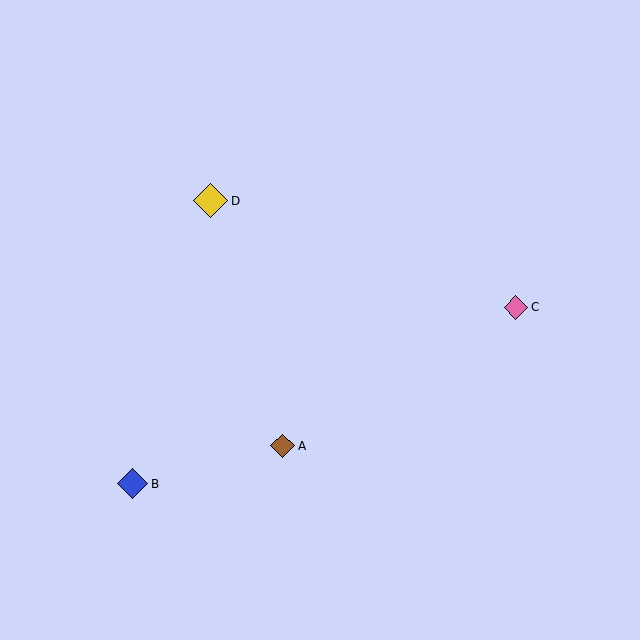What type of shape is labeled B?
Shape B is a blue diamond.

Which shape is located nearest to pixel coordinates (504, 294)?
The pink diamond (labeled C) at (516, 307) is nearest to that location.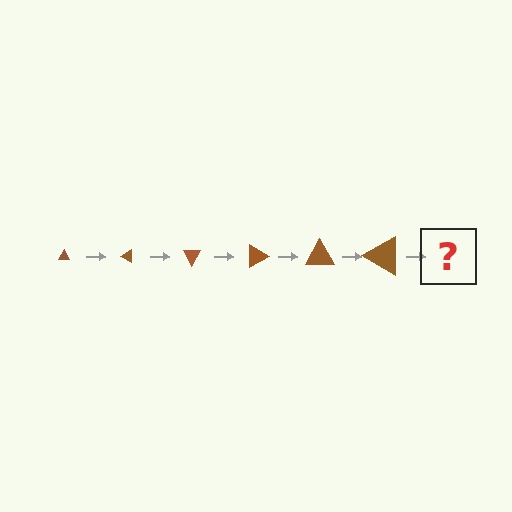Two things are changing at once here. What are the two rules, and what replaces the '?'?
The two rules are that the triangle grows larger each step and it rotates 30 degrees each step. The '?' should be a triangle, larger than the previous one and rotated 180 degrees from the start.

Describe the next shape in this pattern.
It should be a triangle, larger than the previous one and rotated 180 degrees from the start.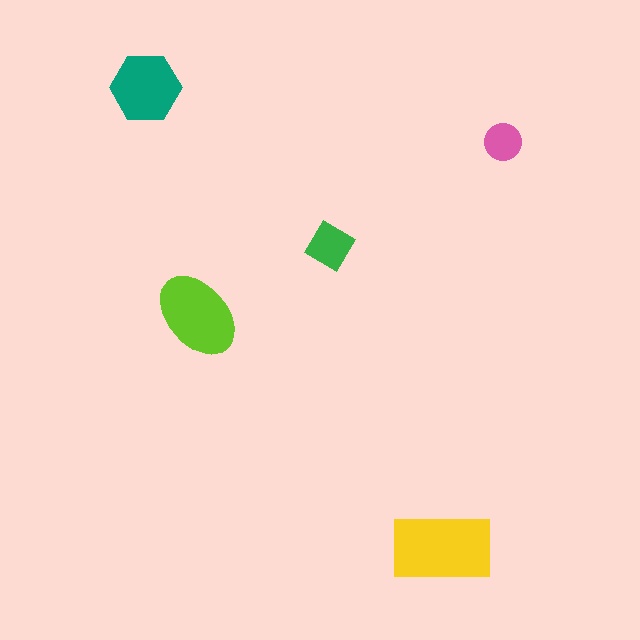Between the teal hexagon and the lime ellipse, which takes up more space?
The lime ellipse.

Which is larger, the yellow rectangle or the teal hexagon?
The yellow rectangle.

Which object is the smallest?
The pink circle.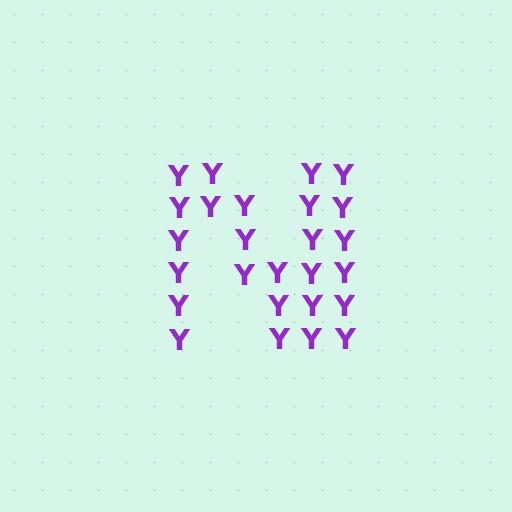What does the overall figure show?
The overall figure shows the letter N.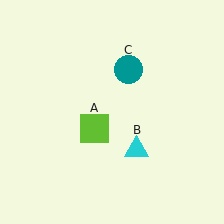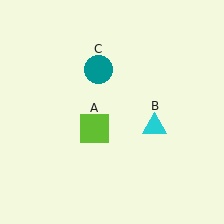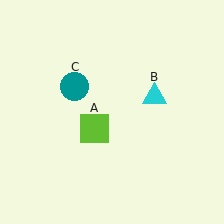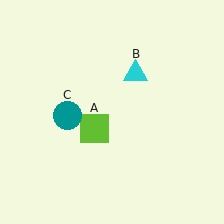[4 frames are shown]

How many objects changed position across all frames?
2 objects changed position: cyan triangle (object B), teal circle (object C).